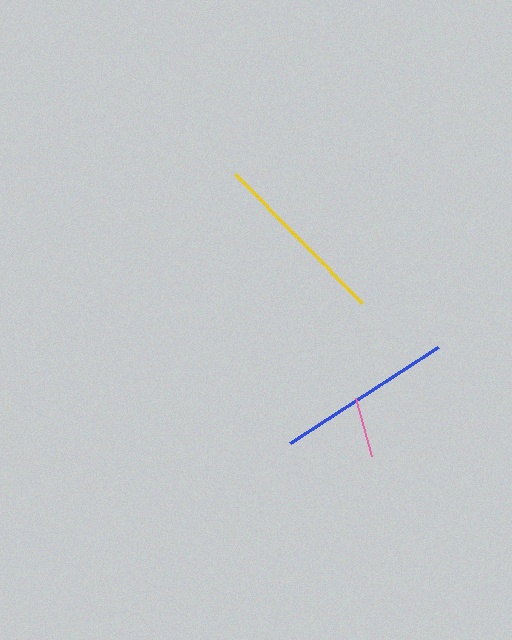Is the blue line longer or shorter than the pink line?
The blue line is longer than the pink line.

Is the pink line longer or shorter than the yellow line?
The yellow line is longer than the pink line.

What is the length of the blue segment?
The blue segment is approximately 176 pixels long.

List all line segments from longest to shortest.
From longest to shortest: yellow, blue, pink.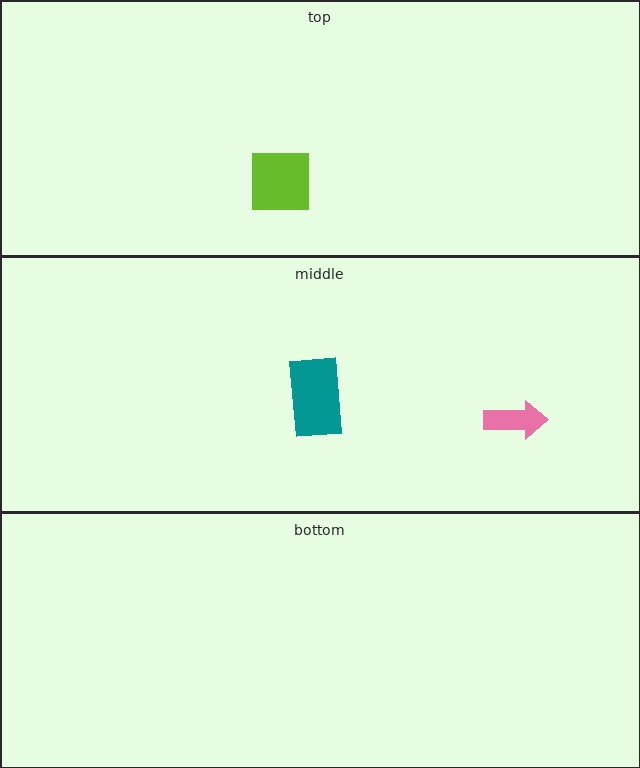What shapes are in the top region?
The lime square.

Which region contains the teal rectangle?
The middle region.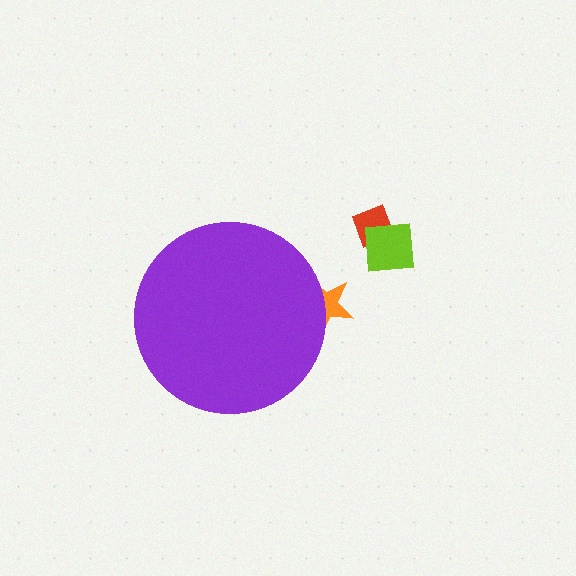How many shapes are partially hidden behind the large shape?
1 shape is partially hidden.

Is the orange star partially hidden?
Yes, the orange star is partially hidden behind the purple circle.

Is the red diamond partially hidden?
No, the red diamond is fully visible.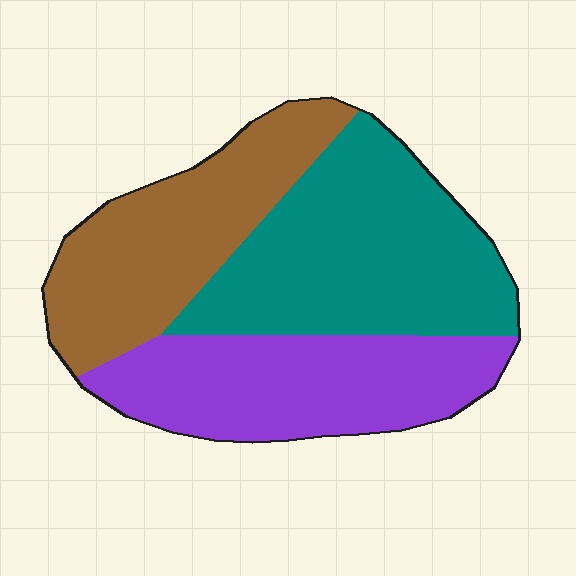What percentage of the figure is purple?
Purple takes up about one third (1/3) of the figure.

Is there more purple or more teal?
Teal.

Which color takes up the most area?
Teal, at roughly 40%.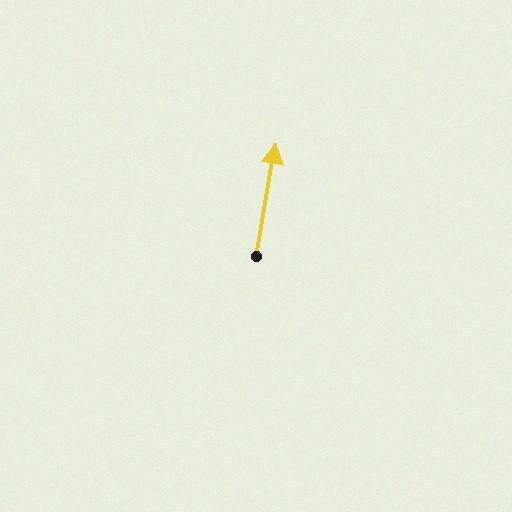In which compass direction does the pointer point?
North.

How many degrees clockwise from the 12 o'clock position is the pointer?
Approximately 10 degrees.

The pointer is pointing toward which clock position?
Roughly 12 o'clock.